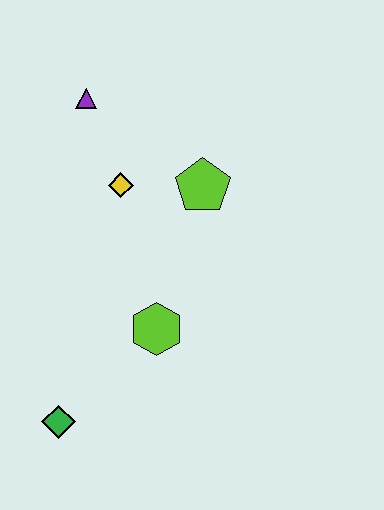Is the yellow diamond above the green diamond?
Yes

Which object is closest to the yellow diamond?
The lime pentagon is closest to the yellow diamond.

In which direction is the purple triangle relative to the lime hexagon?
The purple triangle is above the lime hexagon.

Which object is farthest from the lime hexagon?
The purple triangle is farthest from the lime hexagon.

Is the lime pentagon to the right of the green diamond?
Yes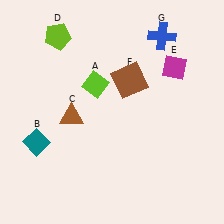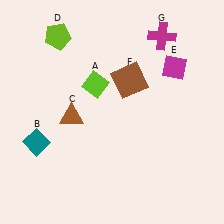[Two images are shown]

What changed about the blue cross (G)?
In Image 1, G is blue. In Image 2, it changed to magenta.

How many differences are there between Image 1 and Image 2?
There is 1 difference between the two images.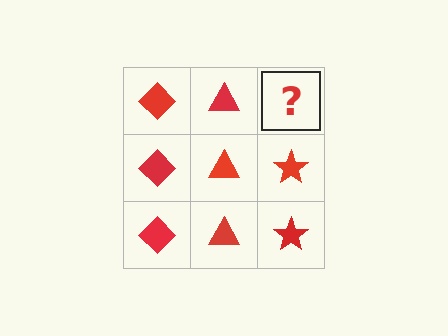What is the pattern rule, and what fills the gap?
The rule is that each column has a consistent shape. The gap should be filled with a red star.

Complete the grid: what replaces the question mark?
The question mark should be replaced with a red star.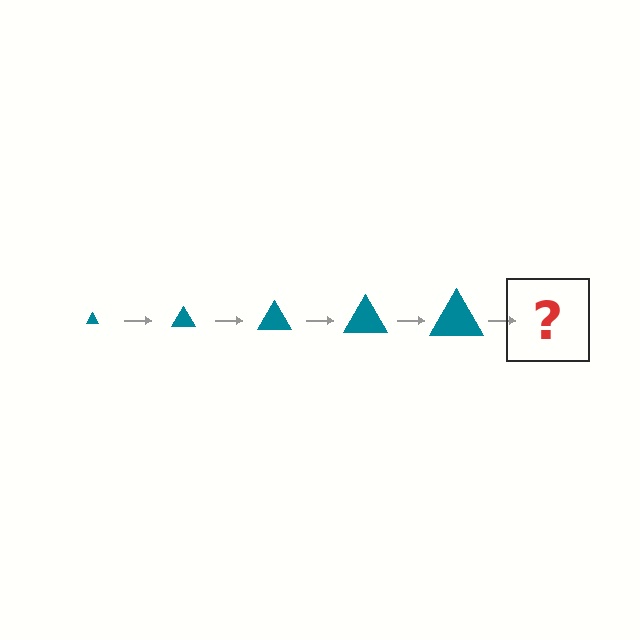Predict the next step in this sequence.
The next step is a teal triangle, larger than the previous one.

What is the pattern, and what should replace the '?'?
The pattern is that the triangle gets progressively larger each step. The '?' should be a teal triangle, larger than the previous one.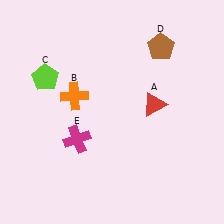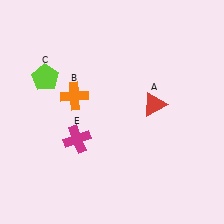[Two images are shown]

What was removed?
The brown pentagon (D) was removed in Image 2.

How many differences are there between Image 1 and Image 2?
There is 1 difference between the two images.